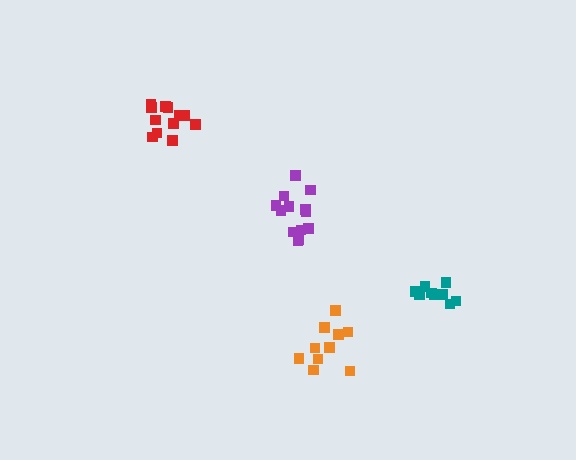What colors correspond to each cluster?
The clusters are colored: orange, purple, red, teal.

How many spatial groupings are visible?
There are 4 spatial groupings.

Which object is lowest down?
The orange cluster is bottommost.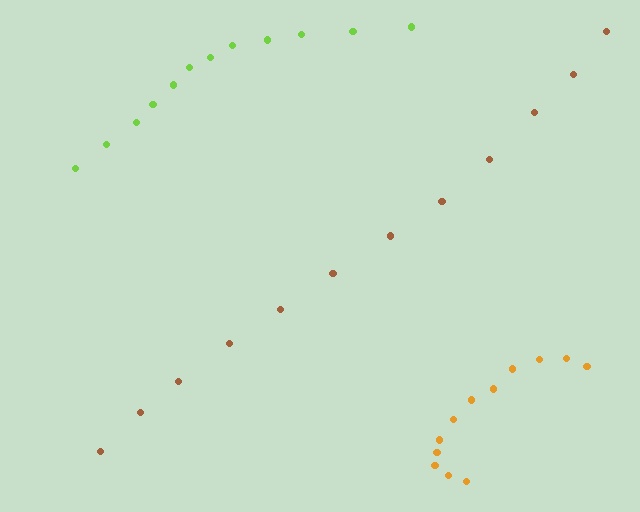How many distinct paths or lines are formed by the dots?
There are 3 distinct paths.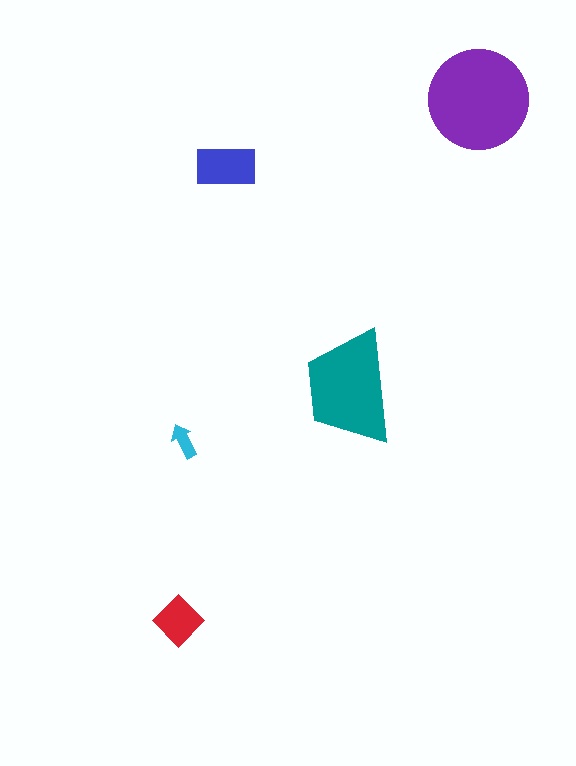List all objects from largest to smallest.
The purple circle, the teal trapezoid, the blue rectangle, the red diamond, the cyan arrow.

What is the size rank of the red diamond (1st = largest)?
4th.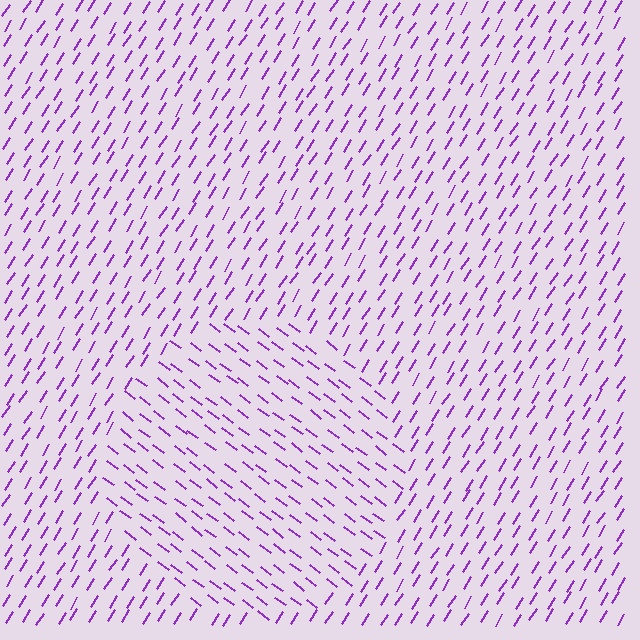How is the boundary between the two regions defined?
The boundary is defined purely by a change in line orientation (approximately 85 degrees difference). All lines are the same color and thickness.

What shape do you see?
I see a circle.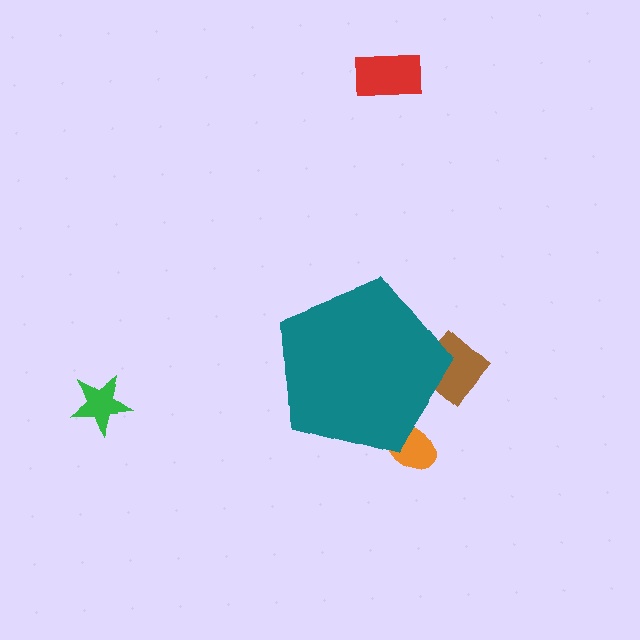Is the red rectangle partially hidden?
No, the red rectangle is fully visible.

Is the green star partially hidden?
No, the green star is fully visible.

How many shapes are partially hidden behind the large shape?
2 shapes are partially hidden.